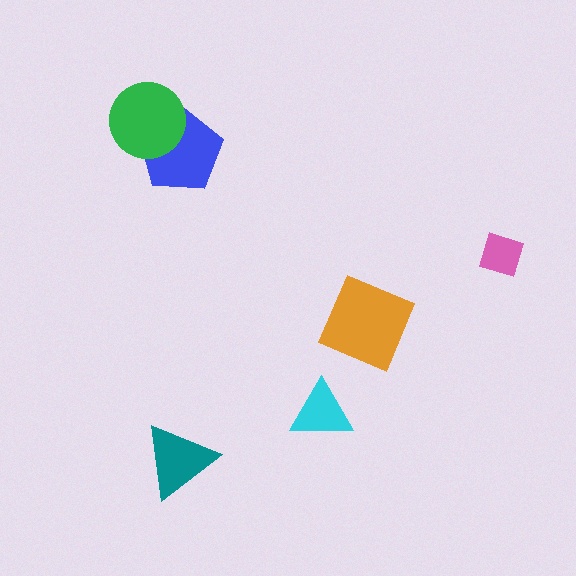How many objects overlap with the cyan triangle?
0 objects overlap with the cyan triangle.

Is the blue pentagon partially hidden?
Yes, it is partially covered by another shape.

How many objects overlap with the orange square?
0 objects overlap with the orange square.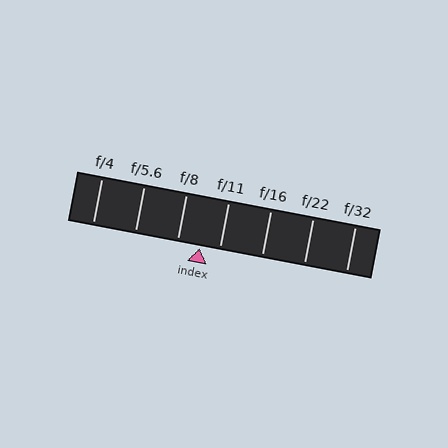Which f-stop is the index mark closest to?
The index mark is closest to f/11.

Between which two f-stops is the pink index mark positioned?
The index mark is between f/8 and f/11.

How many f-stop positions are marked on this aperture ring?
There are 7 f-stop positions marked.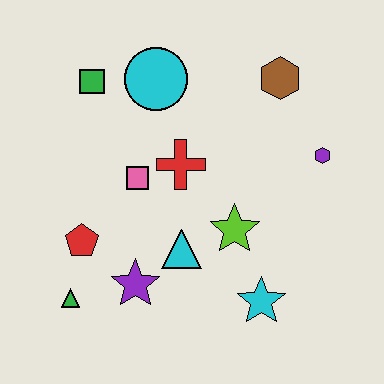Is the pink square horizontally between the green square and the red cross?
Yes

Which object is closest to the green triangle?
The red pentagon is closest to the green triangle.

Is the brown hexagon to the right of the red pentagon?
Yes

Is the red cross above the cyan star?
Yes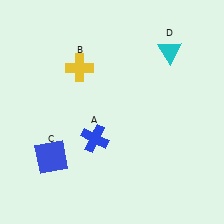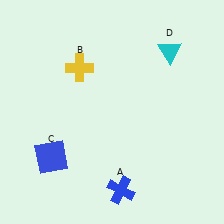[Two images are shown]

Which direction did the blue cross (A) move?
The blue cross (A) moved down.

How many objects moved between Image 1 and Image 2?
1 object moved between the two images.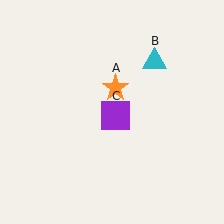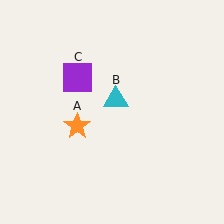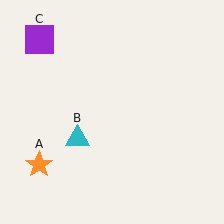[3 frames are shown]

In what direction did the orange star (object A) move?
The orange star (object A) moved down and to the left.